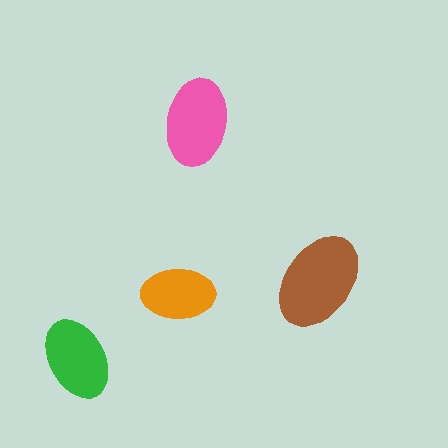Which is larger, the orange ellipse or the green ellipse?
The green one.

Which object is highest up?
The pink ellipse is topmost.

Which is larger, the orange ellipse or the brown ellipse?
The brown one.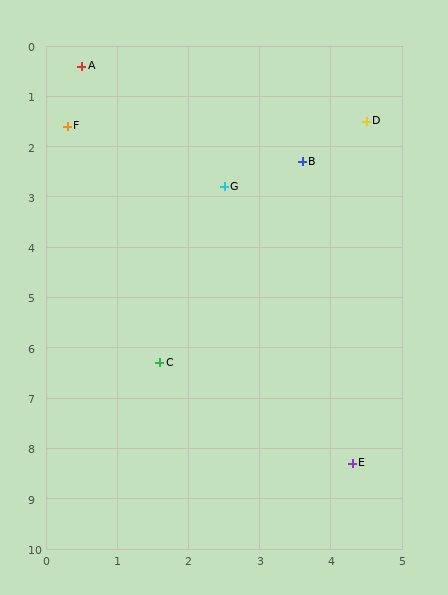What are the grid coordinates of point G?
Point G is at approximately (2.5, 2.8).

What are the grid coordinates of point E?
Point E is at approximately (4.3, 8.3).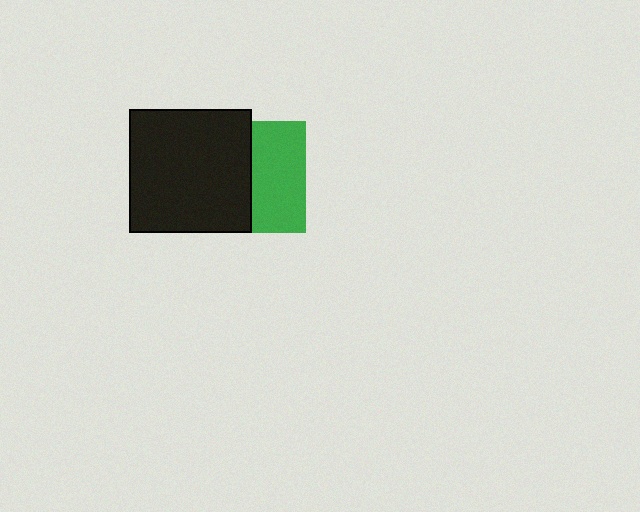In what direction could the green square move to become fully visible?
The green square could move right. That would shift it out from behind the black square entirely.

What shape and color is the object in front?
The object in front is a black square.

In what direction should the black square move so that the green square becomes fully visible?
The black square should move left. That is the shortest direction to clear the overlap and leave the green square fully visible.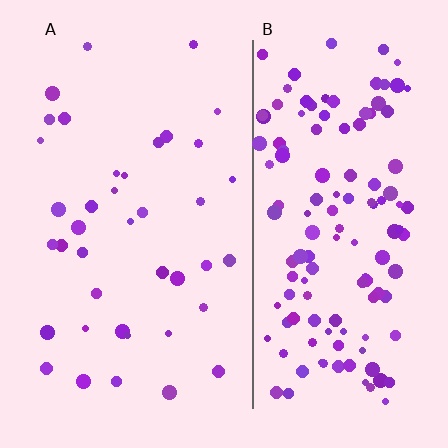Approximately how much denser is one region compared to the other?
Approximately 3.5× — region B over region A.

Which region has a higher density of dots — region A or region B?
B (the right).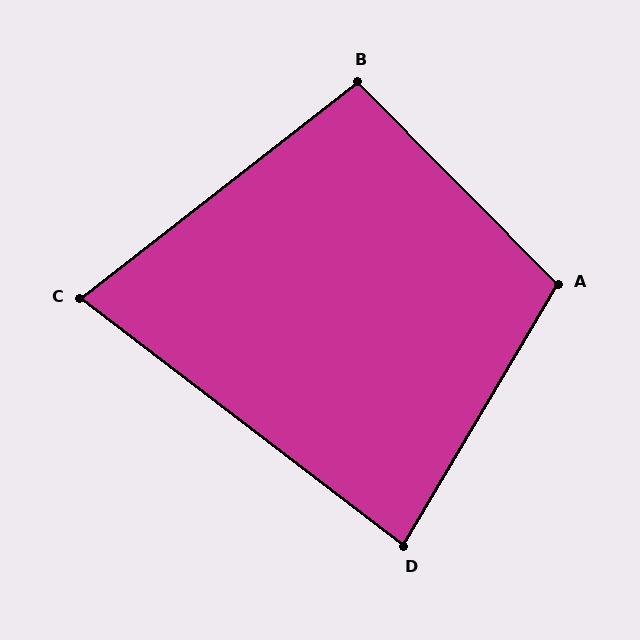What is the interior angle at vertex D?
Approximately 83 degrees (acute).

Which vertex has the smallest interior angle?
C, at approximately 75 degrees.